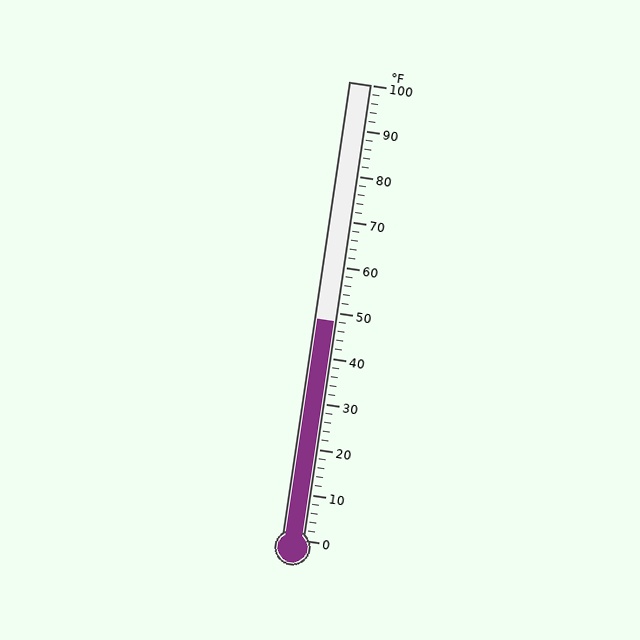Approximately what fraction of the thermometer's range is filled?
The thermometer is filled to approximately 50% of its range.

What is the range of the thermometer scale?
The thermometer scale ranges from 0°F to 100°F.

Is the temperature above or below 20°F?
The temperature is above 20°F.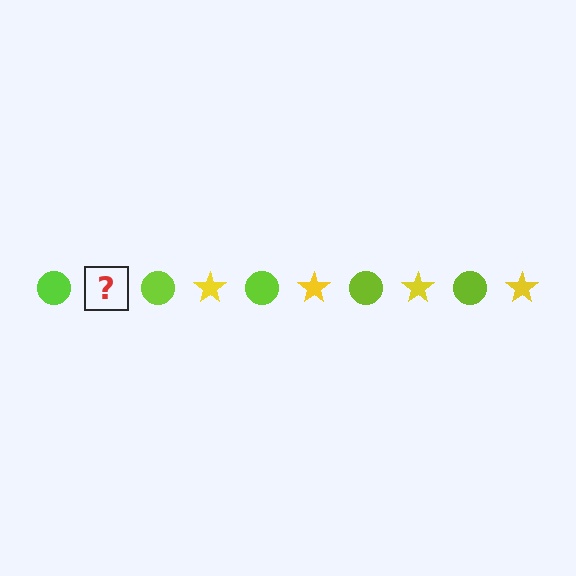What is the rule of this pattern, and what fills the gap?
The rule is that the pattern alternates between lime circle and yellow star. The gap should be filled with a yellow star.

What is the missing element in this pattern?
The missing element is a yellow star.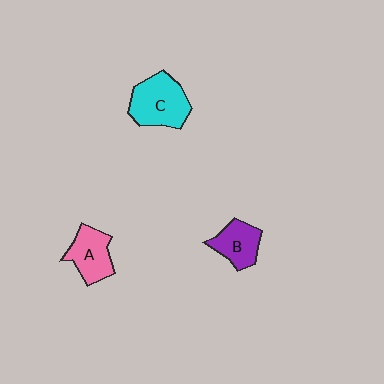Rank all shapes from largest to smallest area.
From largest to smallest: C (cyan), A (pink), B (purple).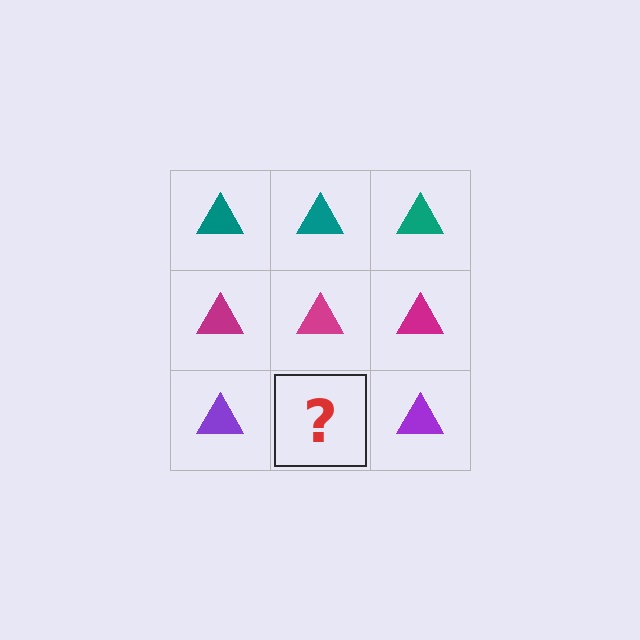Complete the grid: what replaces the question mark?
The question mark should be replaced with a purple triangle.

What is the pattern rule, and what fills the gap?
The rule is that each row has a consistent color. The gap should be filled with a purple triangle.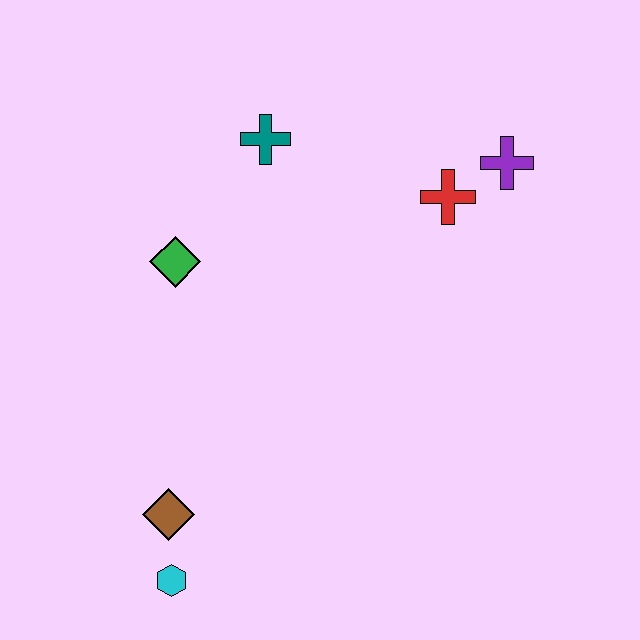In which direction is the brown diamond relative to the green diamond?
The brown diamond is below the green diamond.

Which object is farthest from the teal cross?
The cyan hexagon is farthest from the teal cross.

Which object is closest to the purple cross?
The red cross is closest to the purple cross.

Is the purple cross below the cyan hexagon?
No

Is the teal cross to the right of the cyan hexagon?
Yes